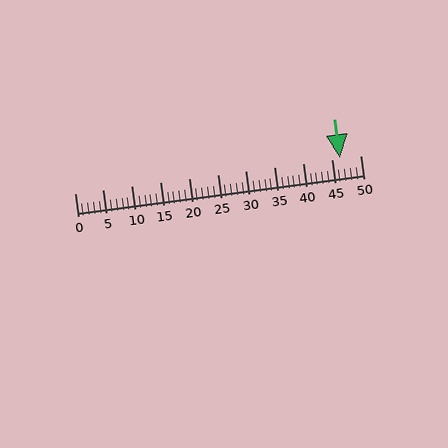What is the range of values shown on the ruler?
The ruler shows values from 0 to 50.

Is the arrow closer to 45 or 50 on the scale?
The arrow is closer to 45.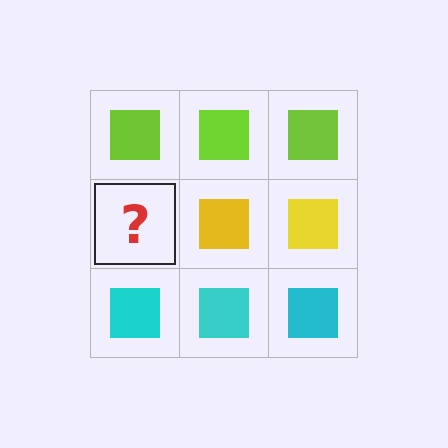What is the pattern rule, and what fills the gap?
The rule is that each row has a consistent color. The gap should be filled with a yellow square.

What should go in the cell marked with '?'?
The missing cell should contain a yellow square.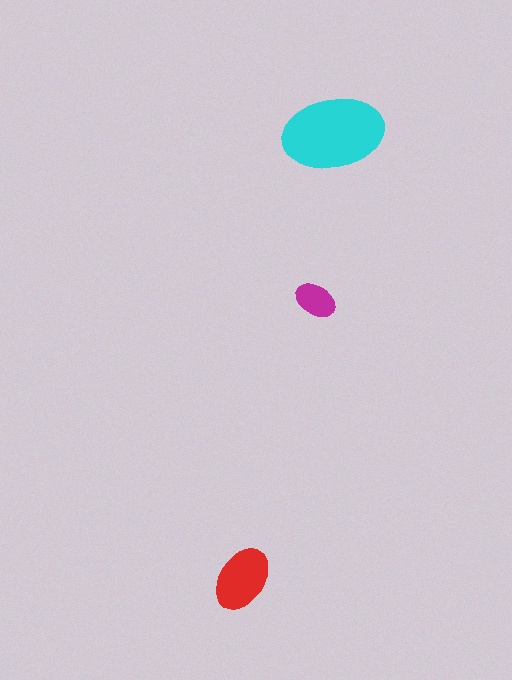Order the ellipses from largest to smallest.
the cyan one, the red one, the magenta one.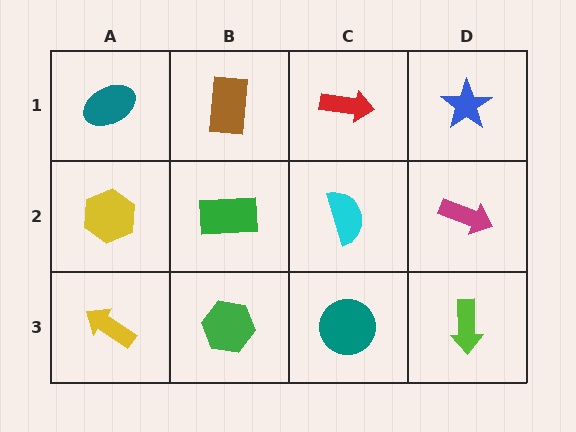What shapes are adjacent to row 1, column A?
A yellow hexagon (row 2, column A), a brown rectangle (row 1, column B).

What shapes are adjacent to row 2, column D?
A blue star (row 1, column D), a lime arrow (row 3, column D), a cyan semicircle (row 2, column C).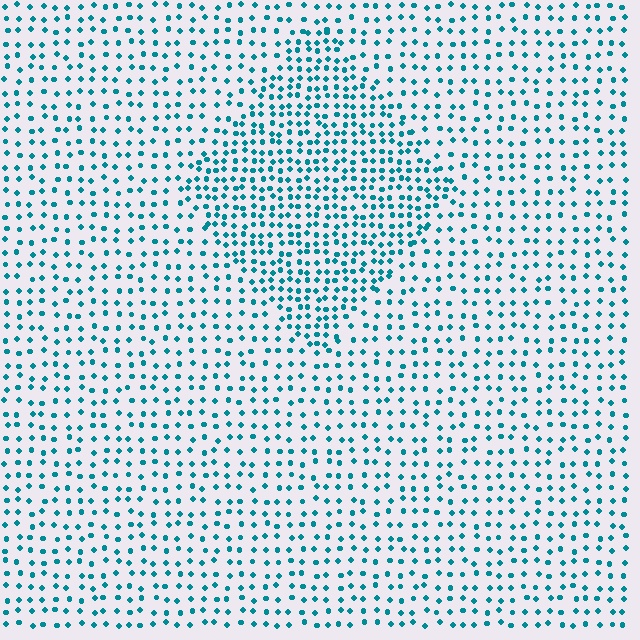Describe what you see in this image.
The image contains small teal elements arranged at two different densities. A diamond-shaped region is visible where the elements are more densely packed than the surrounding area.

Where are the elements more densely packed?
The elements are more densely packed inside the diamond boundary.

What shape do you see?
I see a diamond.